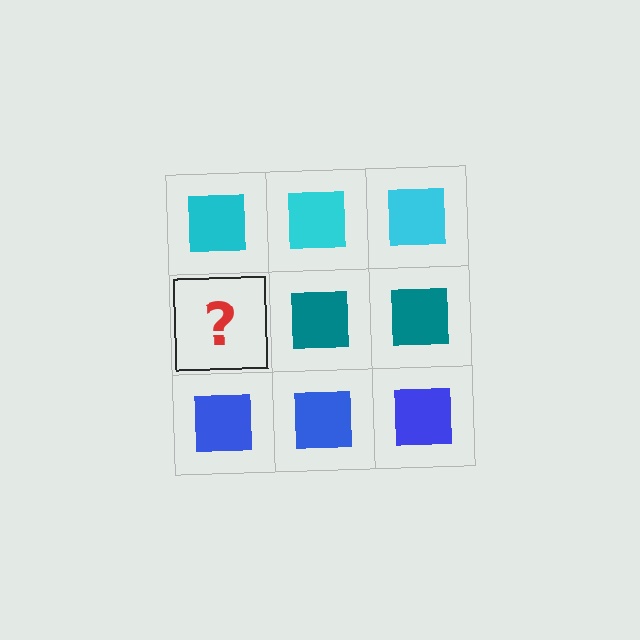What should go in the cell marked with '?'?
The missing cell should contain a teal square.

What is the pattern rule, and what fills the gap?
The rule is that each row has a consistent color. The gap should be filled with a teal square.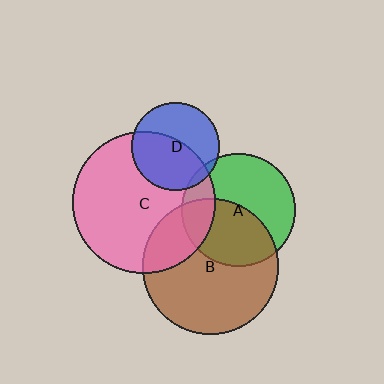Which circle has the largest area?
Circle C (pink).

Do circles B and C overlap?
Yes.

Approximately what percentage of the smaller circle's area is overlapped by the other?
Approximately 25%.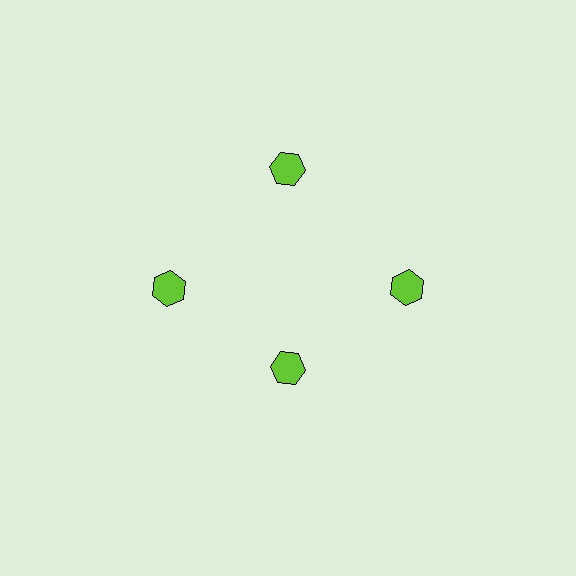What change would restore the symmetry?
The symmetry would be restored by moving it outward, back onto the ring so that all 4 hexagons sit at equal angles and equal distance from the center.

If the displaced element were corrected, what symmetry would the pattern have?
It would have 4-fold rotational symmetry — the pattern would map onto itself every 90 degrees.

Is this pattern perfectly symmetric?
No. The 4 lime hexagons are arranged in a ring, but one element near the 6 o'clock position is pulled inward toward the center, breaking the 4-fold rotational symmetry.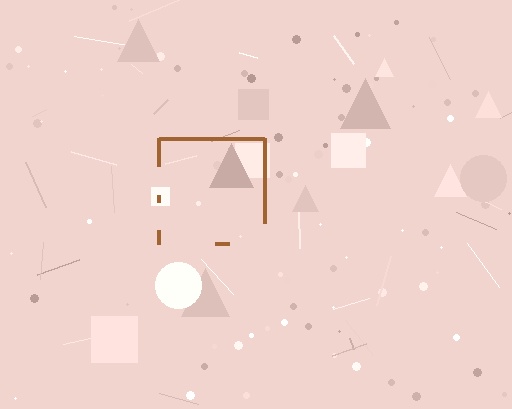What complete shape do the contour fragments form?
The contour fragments form a square.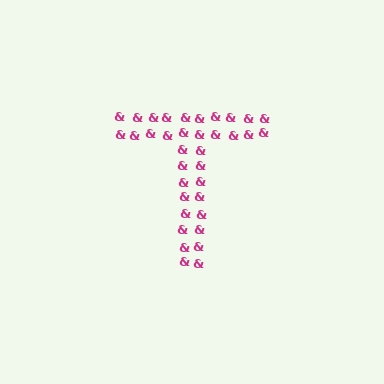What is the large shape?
The large shape is the letter T.